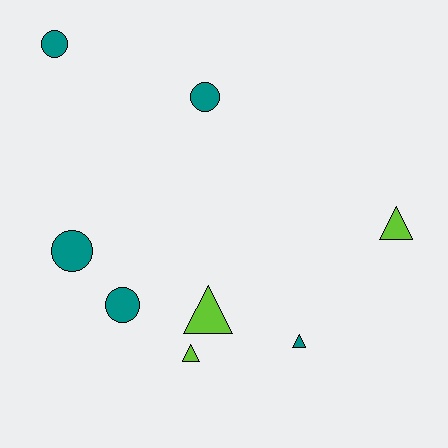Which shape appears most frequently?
Triangle, with 4 objects.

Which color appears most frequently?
Teal, with 5 objects.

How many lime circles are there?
There are no lime circles.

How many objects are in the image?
There are 8 objects.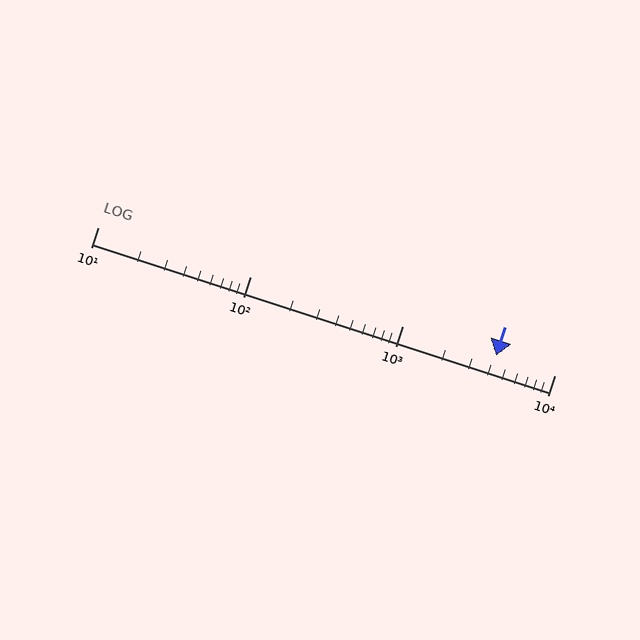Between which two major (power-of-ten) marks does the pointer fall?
The pointer is between 1000 and 10000.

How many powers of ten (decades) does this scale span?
The scale spans 3 decades, from 10 to 10000.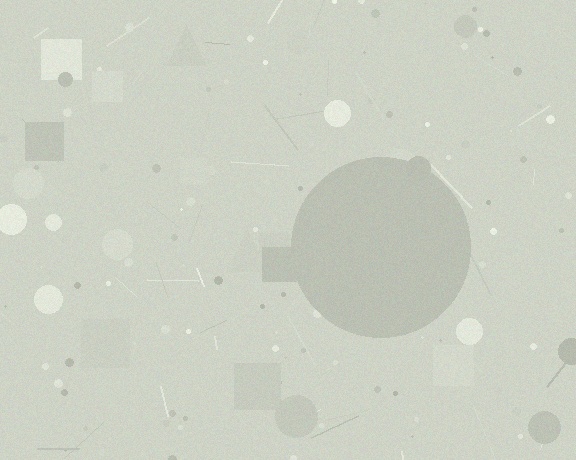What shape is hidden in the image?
A circle is hidden in the image.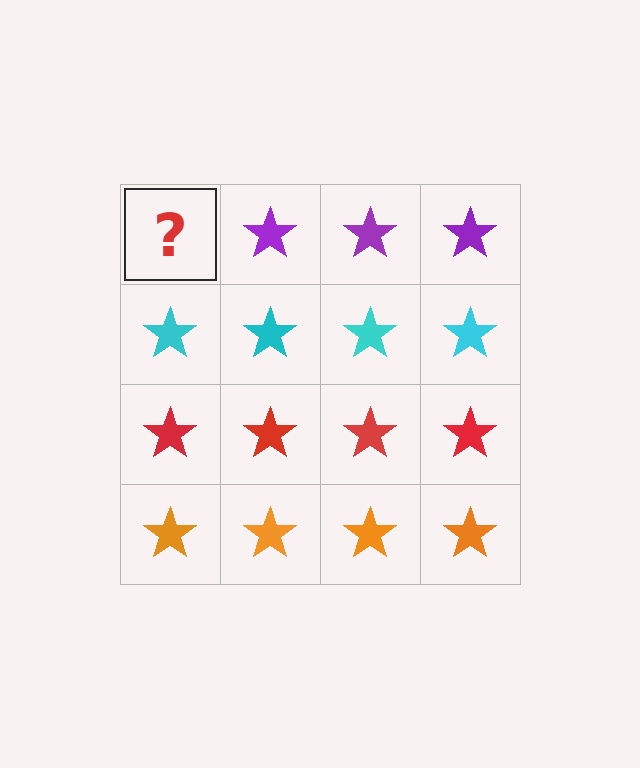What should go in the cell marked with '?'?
The missing cell should contain a purple star.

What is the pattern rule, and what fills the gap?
The rule is that each row has a consistent color. The gap should be filled with a purple star.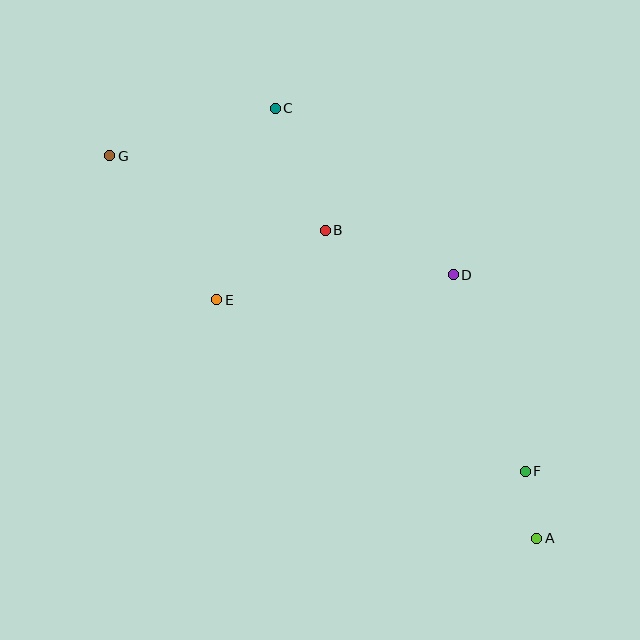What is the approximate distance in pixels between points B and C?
The distance between B and C is approximately 132 pixels.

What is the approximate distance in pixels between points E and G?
The distance between E and G is approximately 179 pixels.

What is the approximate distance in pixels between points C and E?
The distance between C and E is approximately 200 pixels.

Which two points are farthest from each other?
Points A and G are farthest from each other.